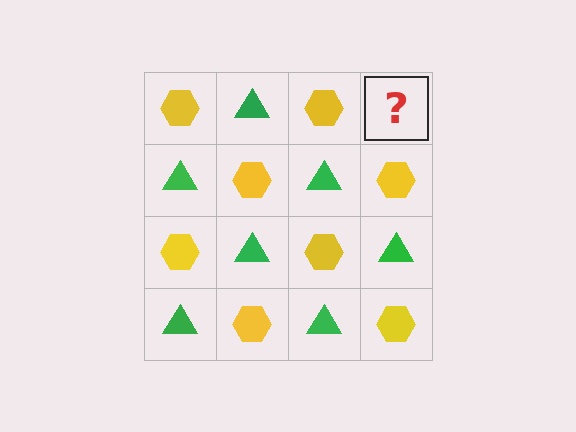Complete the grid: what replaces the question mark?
The question mark should be replaced with a green triangle.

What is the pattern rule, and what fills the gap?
The rule is that it alternates yellow hexagon and green triangle in a checkerboard pattern. The gap should be filled with a green triangle.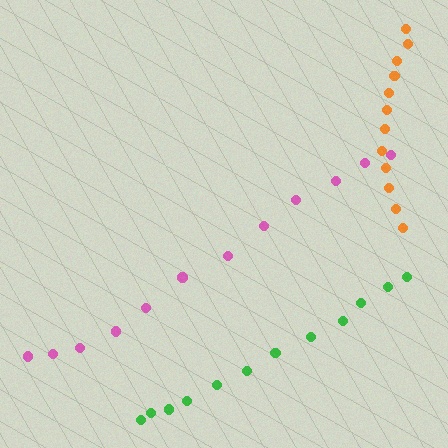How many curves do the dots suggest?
There are 3 distinct paths.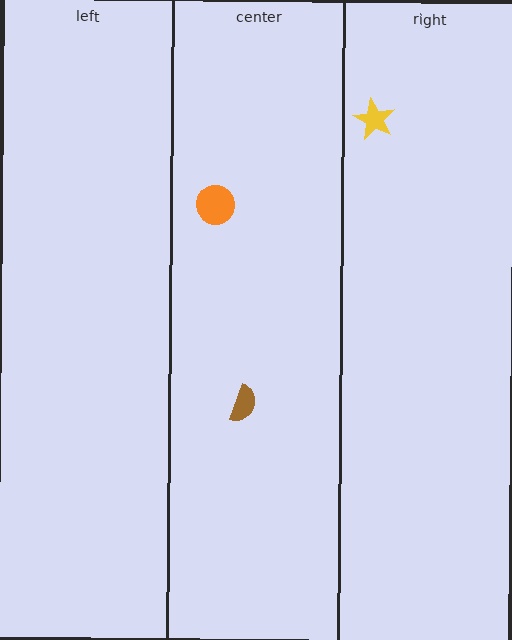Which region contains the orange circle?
The center region.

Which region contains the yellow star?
The right region.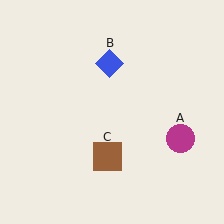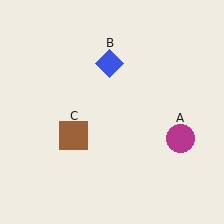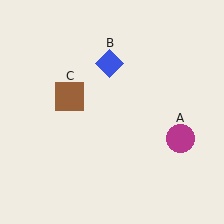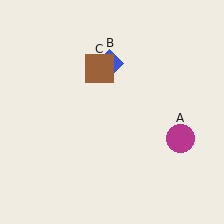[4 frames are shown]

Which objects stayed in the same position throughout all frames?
Magenta circle (object A) and blue diamond (object B) remained stationary.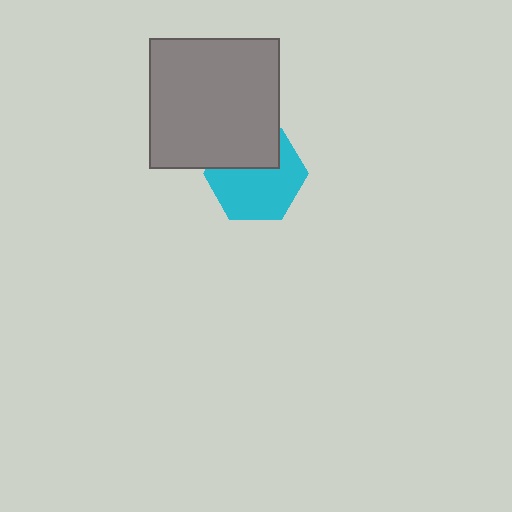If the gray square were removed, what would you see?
You would see the complete cyan hexagon.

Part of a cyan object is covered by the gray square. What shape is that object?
It is a hexagon.